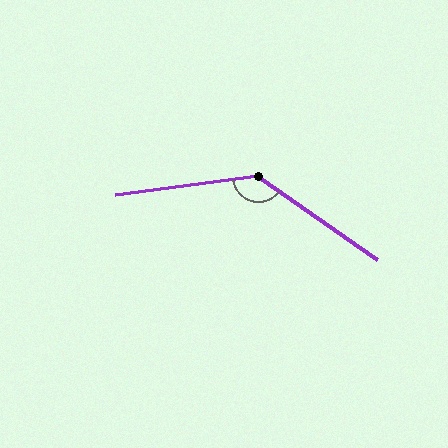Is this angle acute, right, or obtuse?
It is obtuse.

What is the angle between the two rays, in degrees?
Approximately 138 degrees.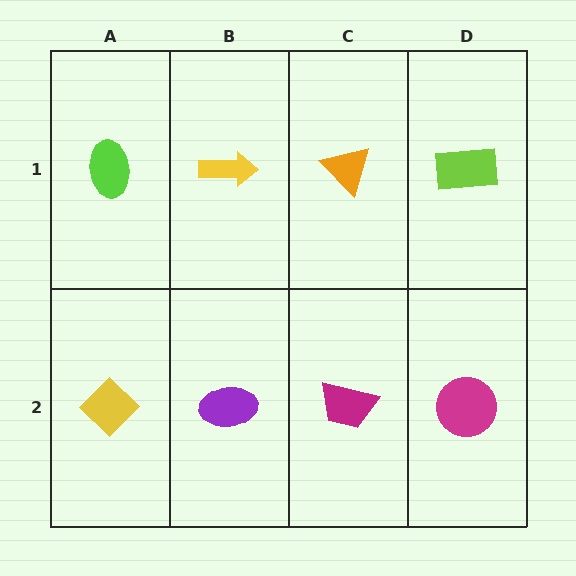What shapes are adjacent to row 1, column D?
A magenta circle (row 2, column D), an orange triangle (row 1, column C).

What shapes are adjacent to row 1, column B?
A purple ellipse (row 2, column B), a lime ellipse (row 1, column A), an orange triangle (row 1, column C).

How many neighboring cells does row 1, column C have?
3.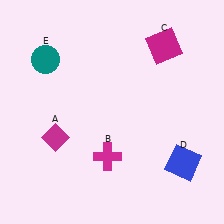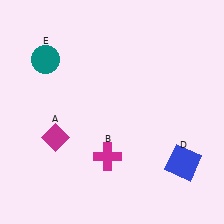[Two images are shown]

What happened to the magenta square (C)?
The magenta square (C) was removed in Image 2. It was in the top-right area of Image 1.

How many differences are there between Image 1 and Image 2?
There is 1 difference between the two images.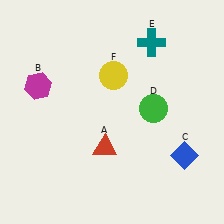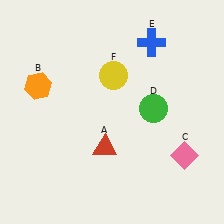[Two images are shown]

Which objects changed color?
B changed from magenta to orange. C changed from blue to pink. E changed from teal to blue.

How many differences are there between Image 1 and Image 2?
There are 3 differences between the two images.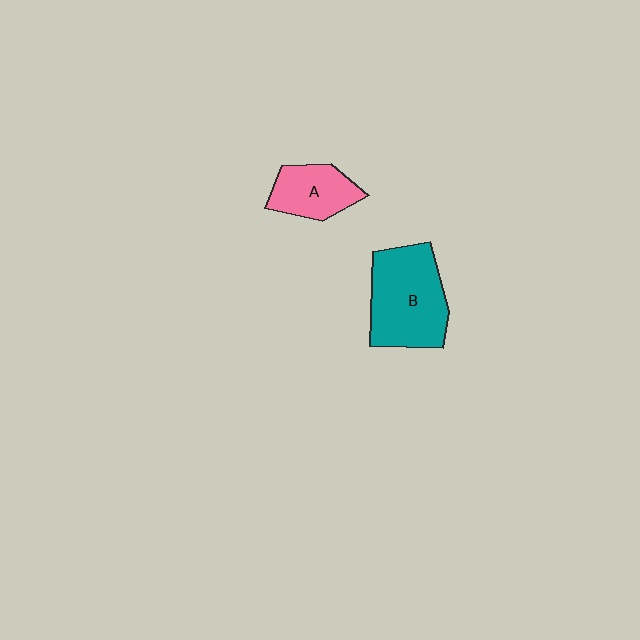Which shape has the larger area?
Shape B (teal).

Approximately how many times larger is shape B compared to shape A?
Approximately 1.8 times.